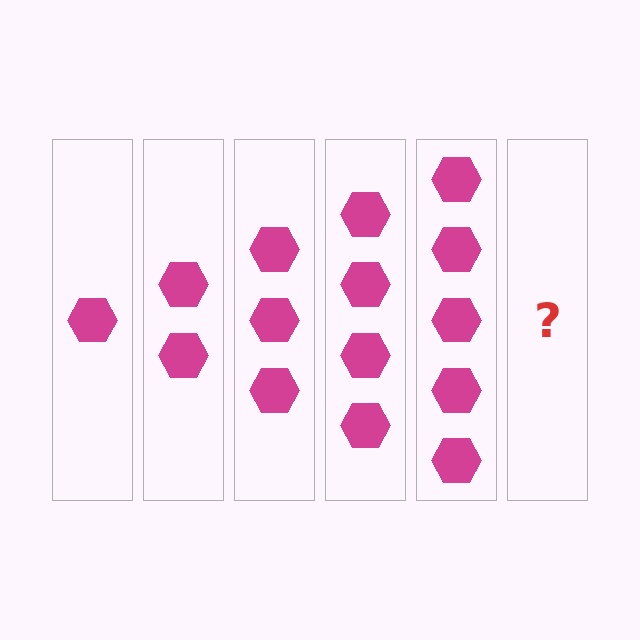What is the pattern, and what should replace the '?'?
The pattern is that each step adds one more hexagon. The '?' should be 6 hexagons.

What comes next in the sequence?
The next element should be 6 hexagons.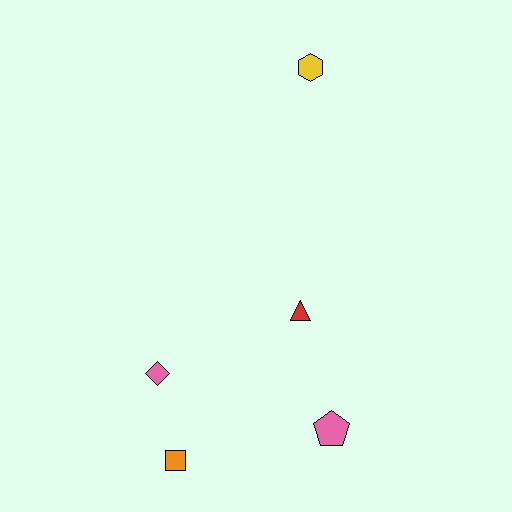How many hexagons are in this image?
There is 1 hexagon.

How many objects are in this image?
There are 5 objects.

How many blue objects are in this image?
There are no blue objects.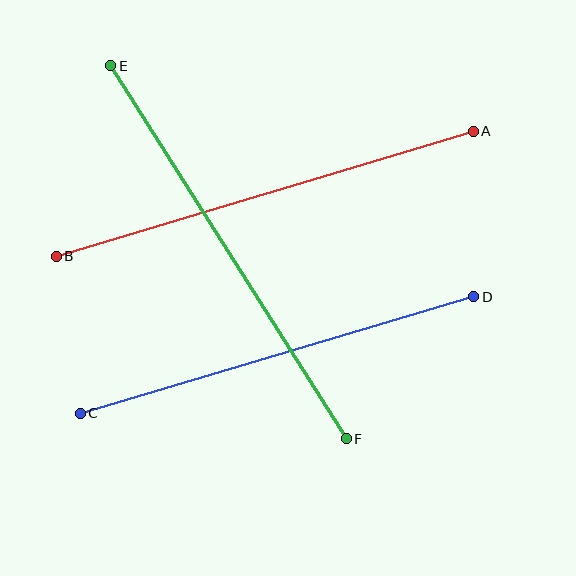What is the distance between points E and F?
The distance is approximately 441 pixels.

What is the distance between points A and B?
The distance is approximately 435 pixels.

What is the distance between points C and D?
The distance is approximately 411 pixels.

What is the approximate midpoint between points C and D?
The midpoint is at approximately (277, 355) pixels.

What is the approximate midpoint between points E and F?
The midpoint is at approximately (229, 252) pixels.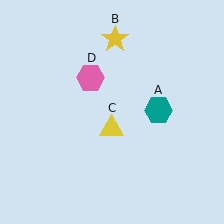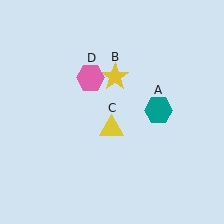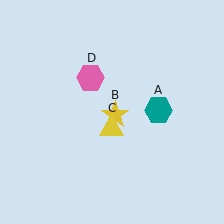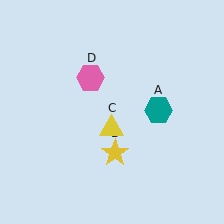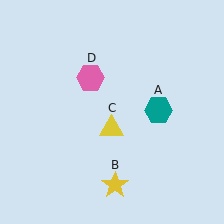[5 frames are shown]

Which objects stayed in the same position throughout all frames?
Teal hexagon (object A) and yellow triangle (object C) and pink hexagon (object D) remained stationary.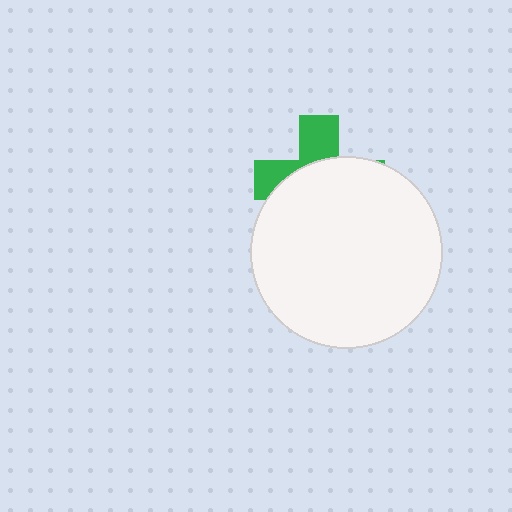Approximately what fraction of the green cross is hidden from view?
Roughly 65% of the green cross is hidden behind the white circle.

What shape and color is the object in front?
The object in front is a white circle.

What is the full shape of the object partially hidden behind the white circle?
The partially hidden object is a green cross.